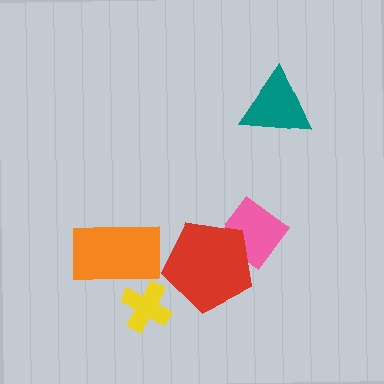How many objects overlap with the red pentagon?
1 object overlaps with the red pentagon.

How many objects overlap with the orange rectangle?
1 object overlaps with the orange rectangle.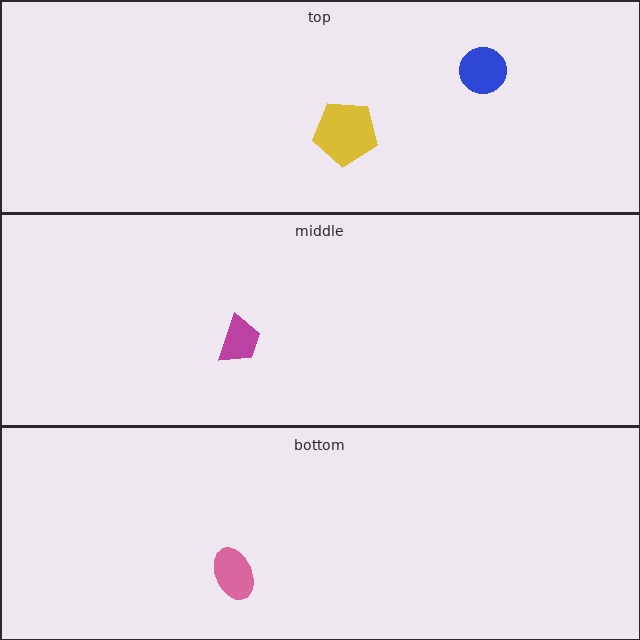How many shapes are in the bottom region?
1.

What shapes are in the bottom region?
The pink ellipse.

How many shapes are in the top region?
2.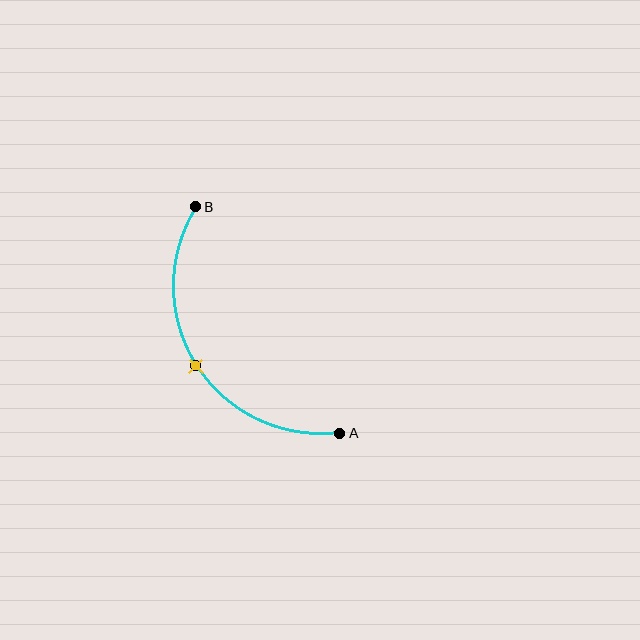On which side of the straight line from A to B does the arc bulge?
The arc bulges to the left of the straight line connecting A and B.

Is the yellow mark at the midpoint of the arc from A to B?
Yes. The yellow mark lies on the arc at equal arc-length from both A and B — it is the arc midpoint.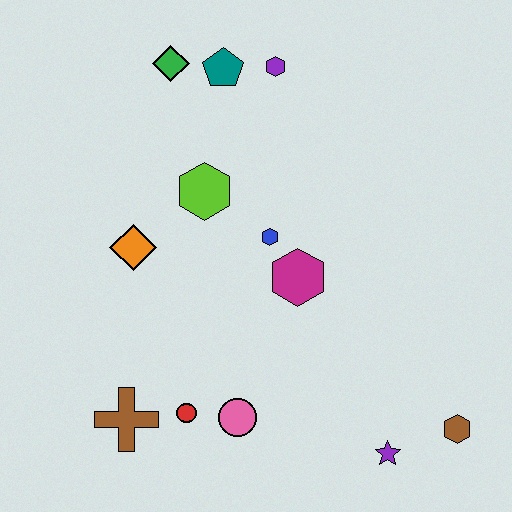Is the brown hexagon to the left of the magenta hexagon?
No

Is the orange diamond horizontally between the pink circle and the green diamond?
No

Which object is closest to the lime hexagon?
The blue hexagon is closest to the lime hexagon.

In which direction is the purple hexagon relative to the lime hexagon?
The purple hexagon is above the lime hexagon.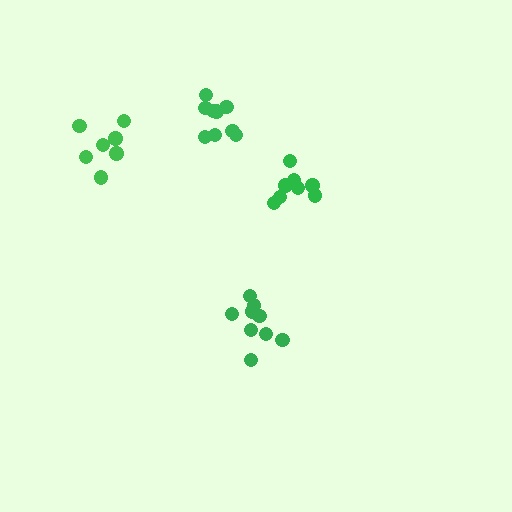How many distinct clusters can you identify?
There are 4 distinct clusters.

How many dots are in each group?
Group 1: 9 dots, Group 2: 7 dots, Group 3: 8 dots, Group 4: 9 dots (33 total).